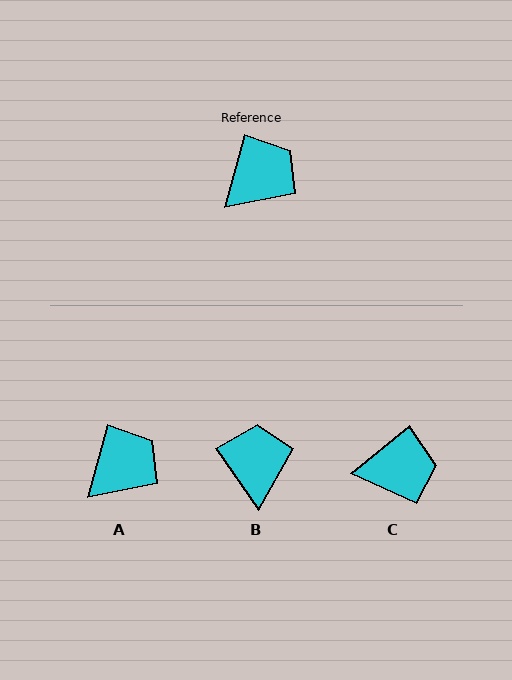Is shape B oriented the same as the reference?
No, it is off by about 50 degrees.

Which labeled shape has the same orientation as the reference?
A.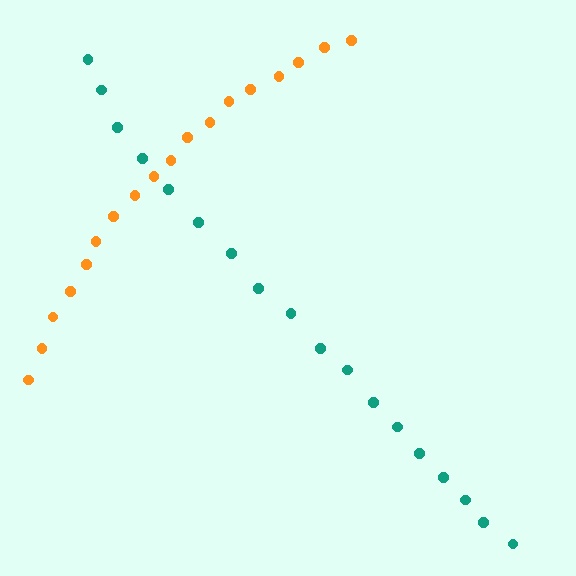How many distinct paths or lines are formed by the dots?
There are 2 distinct paths.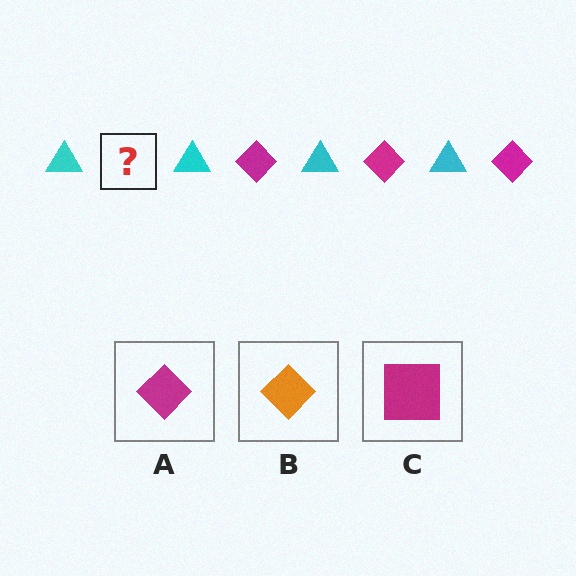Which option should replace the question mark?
Option A.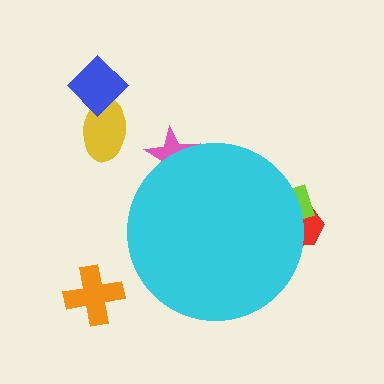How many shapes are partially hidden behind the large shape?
3 shapes are partially hidden.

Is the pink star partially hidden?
Yes, the pink star is partially hidden behind the cyan circle.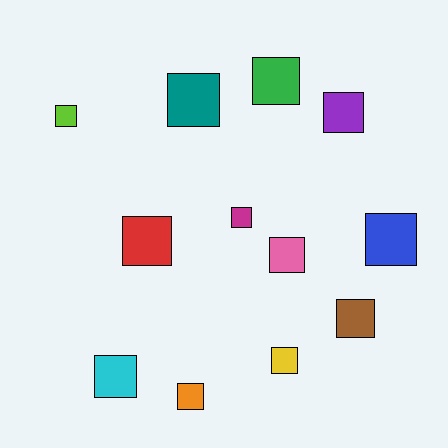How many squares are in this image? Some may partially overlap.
There are 12 squares.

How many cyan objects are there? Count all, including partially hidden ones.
There is 1 cyan object.